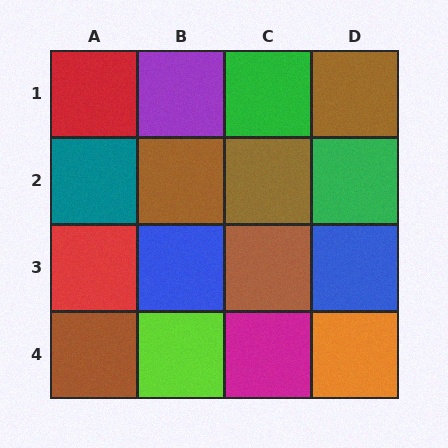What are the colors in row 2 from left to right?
Teal, brown, brown, green.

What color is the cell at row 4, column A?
Brown.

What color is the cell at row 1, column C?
Green.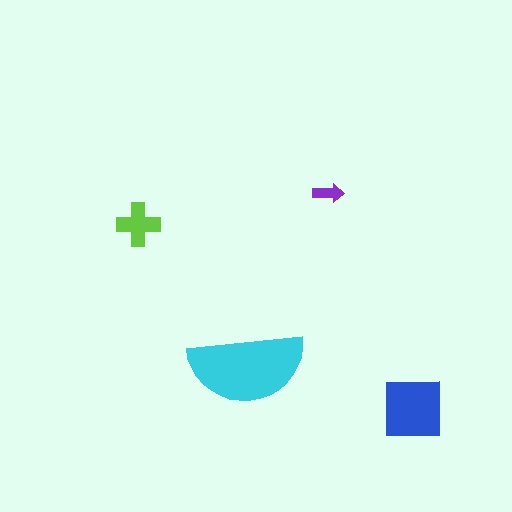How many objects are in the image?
There are 4 objects in the image.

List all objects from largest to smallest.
The cyan semicircle, the blue square, the lime cross, the purple arrow.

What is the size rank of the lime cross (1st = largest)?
3rd.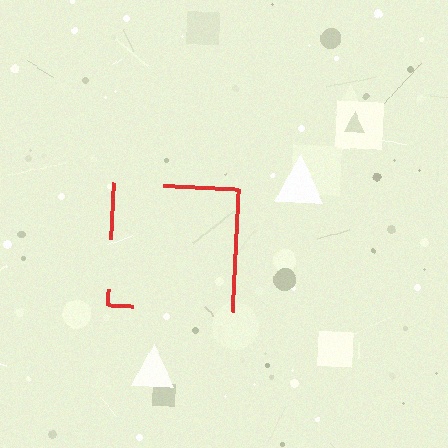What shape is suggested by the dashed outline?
The dashed outline suggests a square.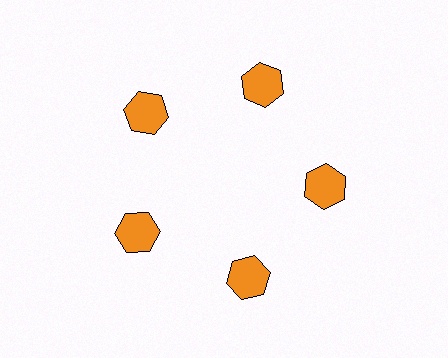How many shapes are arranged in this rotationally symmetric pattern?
There are 5 shapes, arranged in 5 groups of 1.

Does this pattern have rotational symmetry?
Yes, this pattern has 5-fold rotational symmetry. It looks the same after rotating 72 degrees around the center.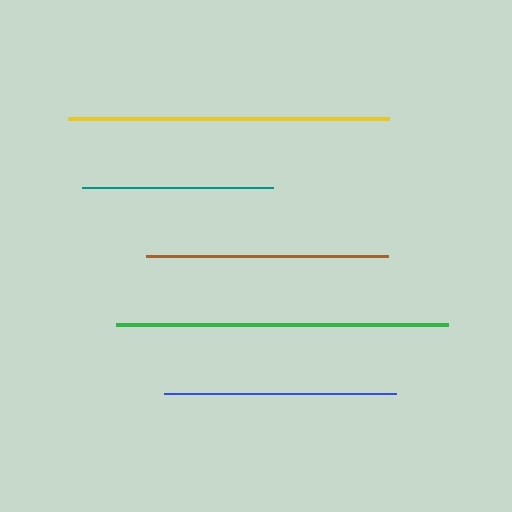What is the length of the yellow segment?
The yellow segment is approximately 321 pixels long.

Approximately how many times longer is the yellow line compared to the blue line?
The yellow line is approximately 1.4 times the length of the blue line.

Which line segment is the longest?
The green line is the longest at approximately 332 pixels.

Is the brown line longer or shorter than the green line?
The green line is longer than the brown line.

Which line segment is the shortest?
The teal line is the shortest at approximately 190 pixels.